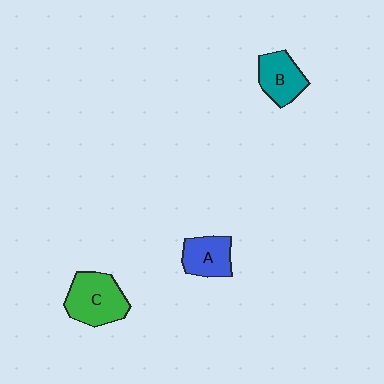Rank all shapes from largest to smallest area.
From largest to smallest: C (green), B (teal), A (blue).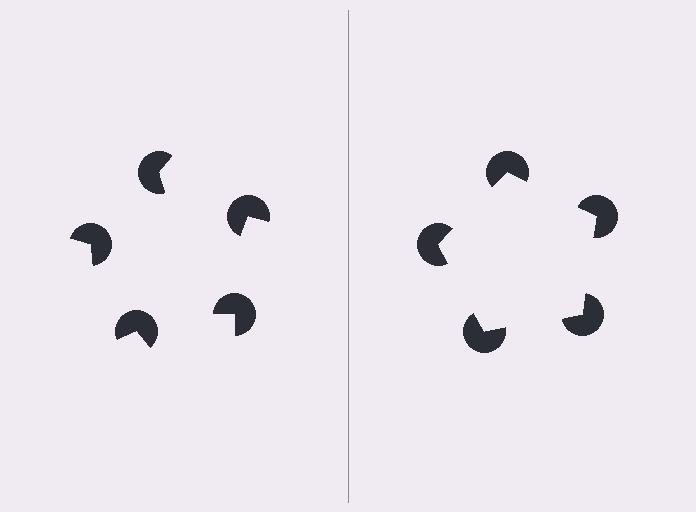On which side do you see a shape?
An illusory pentagon appears on the right side. On the left side the wedge cuts are rotated, so no coherent shape forms.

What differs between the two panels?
The pac-man discs are positioned identically on both sides; only the wedge orientations differ. On the right they align to a pentagon; on the left they are misaligned.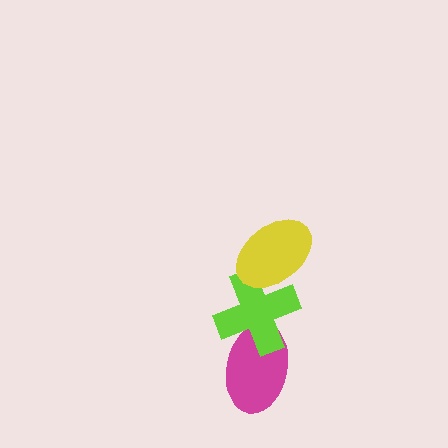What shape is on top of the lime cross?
The yellow ellipse is on top of the lime cross.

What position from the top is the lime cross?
The lime cross is 2nd from the top.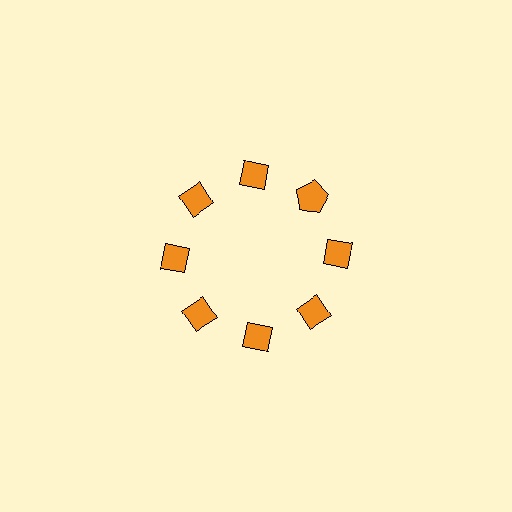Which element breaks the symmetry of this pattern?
The orange pentagon at roughly the 2 o'clock position breaks the symmetry. All other shapes are orange diamonds.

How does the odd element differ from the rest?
It has a different shape: pentagon instead of diamond.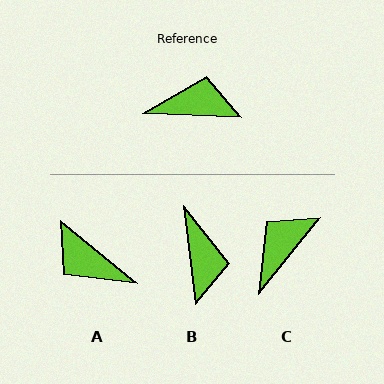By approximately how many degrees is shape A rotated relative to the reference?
Approximately 143 degrees counter-clockwise.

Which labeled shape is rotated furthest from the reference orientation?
A, about 143 degrees away.